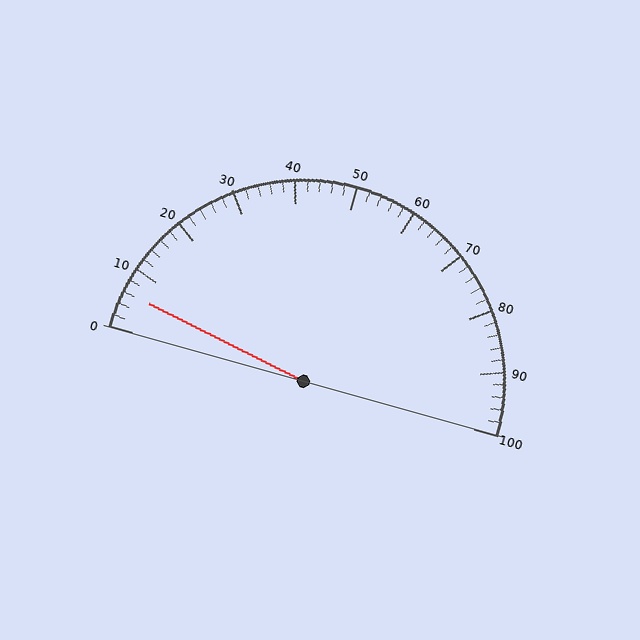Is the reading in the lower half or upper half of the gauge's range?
The reading is in the lower half of the range (0 to 100).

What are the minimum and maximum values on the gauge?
The gauge ranges from 0 to 100.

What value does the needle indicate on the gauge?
The needle indicates approximately 6.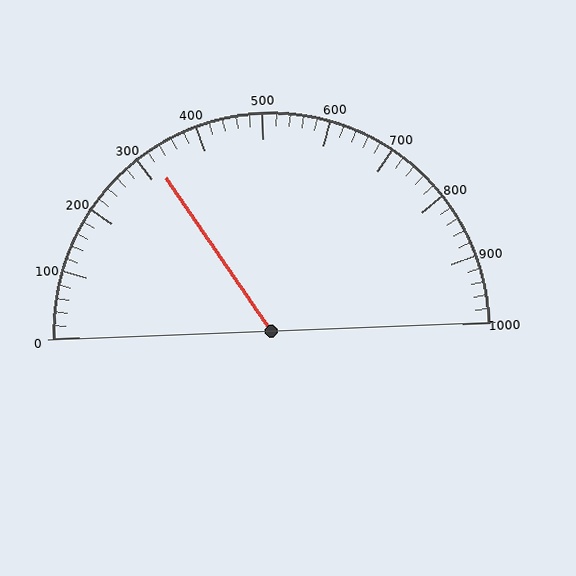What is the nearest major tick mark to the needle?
The nearest major tick mark is 300.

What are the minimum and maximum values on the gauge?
The gauge ranges from 0 to 1000.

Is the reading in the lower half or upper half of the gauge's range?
The reading is in the lower half of the range (0 to 1000).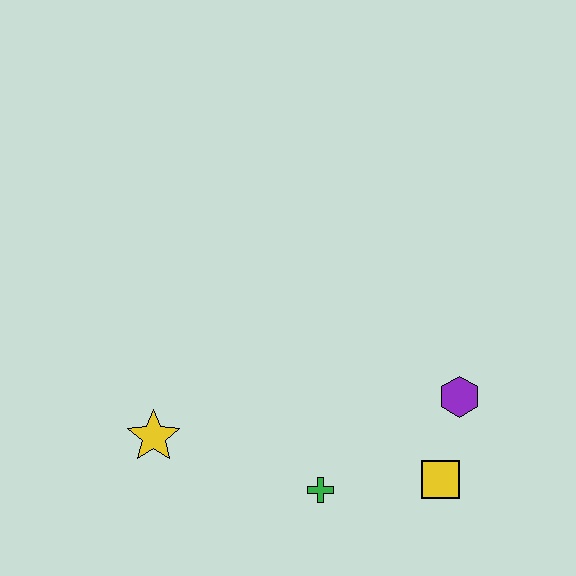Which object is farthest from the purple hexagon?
The yellow star is farthest from the purple hexagon.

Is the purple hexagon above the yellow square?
Yes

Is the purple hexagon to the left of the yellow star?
No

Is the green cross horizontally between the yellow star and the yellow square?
Yes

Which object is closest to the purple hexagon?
The yellow square is closest to the purple hexagon.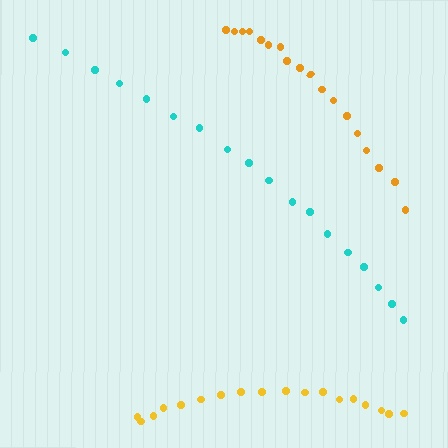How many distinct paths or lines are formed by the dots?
There are 3 distinct paths.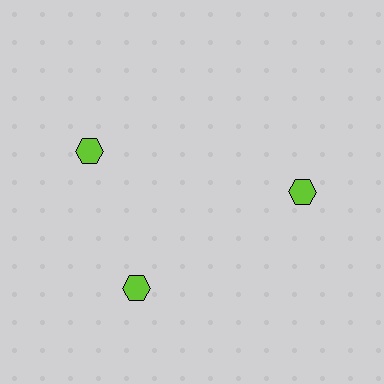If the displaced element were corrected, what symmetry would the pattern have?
It would have 3-fold rotational symmetry — the pattern would map onto itself every 120 degrees.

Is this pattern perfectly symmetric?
No. The 3 lime hexagons are arranged in a ring, but one element near the 11 o'clock position is rotated out of alignment along the ring, breaking the 3-fold rotational symmetry.